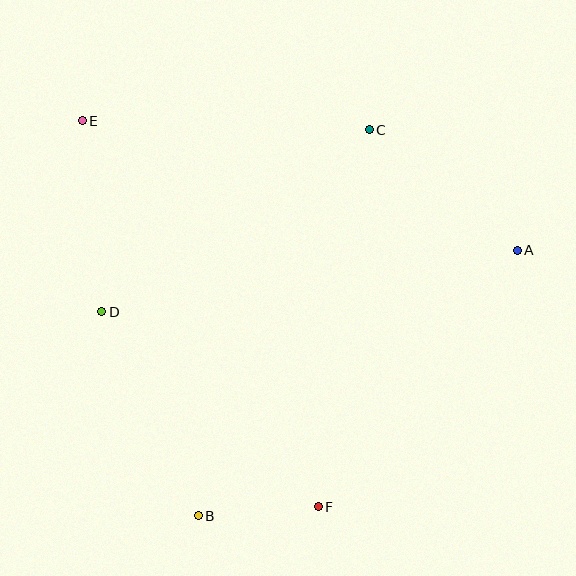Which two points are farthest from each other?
Points A and E are farthest from each other.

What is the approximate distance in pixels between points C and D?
The distance between C and D is approximately 324 pixels.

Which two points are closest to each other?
Points B and F are closest to each other.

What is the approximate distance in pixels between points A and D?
The distance between A and D is approximately 420 pixels.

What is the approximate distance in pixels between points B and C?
The distance between B and C is approximately 422 pixels.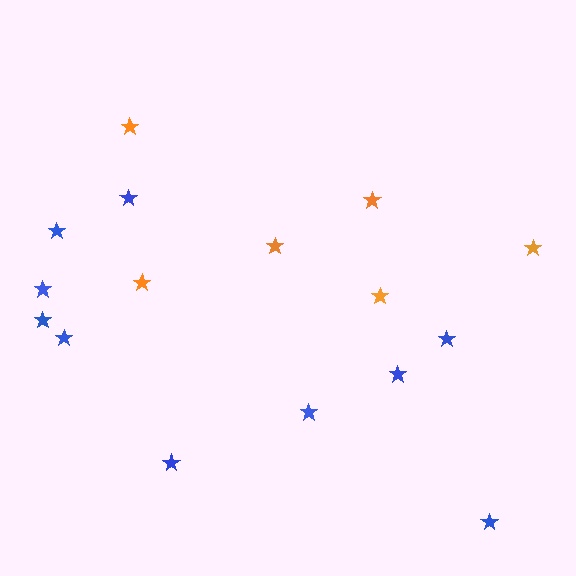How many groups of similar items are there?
There are 2 groups: one group of blue stars (10) and one group of orange stars (6).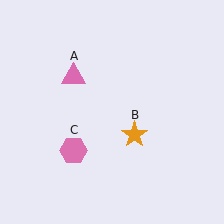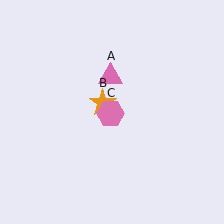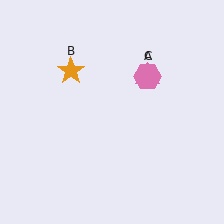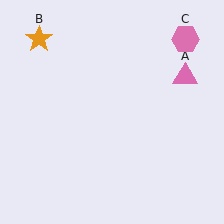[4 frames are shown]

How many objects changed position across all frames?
3 objects changed position: pink triangle (object A), orange star (object B), pink hexagon (object C).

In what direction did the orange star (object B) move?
The orange star (object B) moved up and to the left.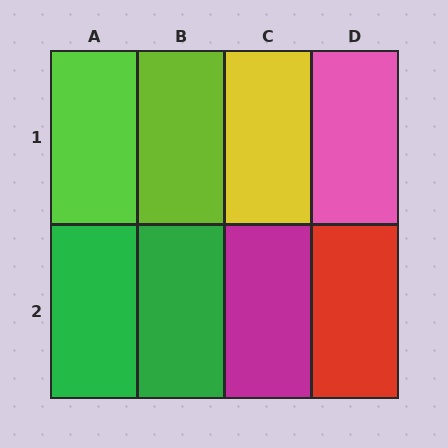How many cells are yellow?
1 cell is yellow.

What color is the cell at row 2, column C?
Magenta.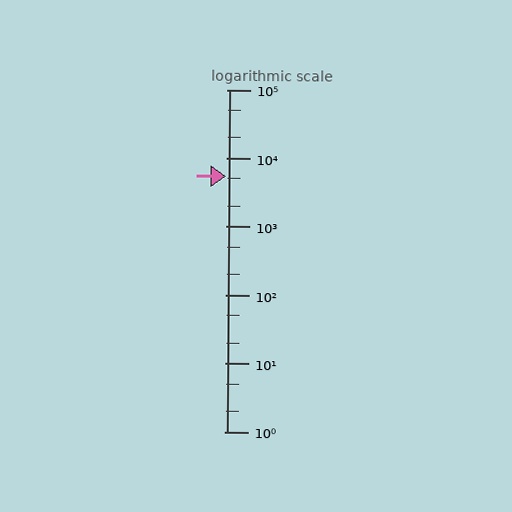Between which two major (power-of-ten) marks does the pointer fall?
The pointer is between 1000 and 10000.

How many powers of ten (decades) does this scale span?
The scale spans 5 decades, from 1 to 100000.